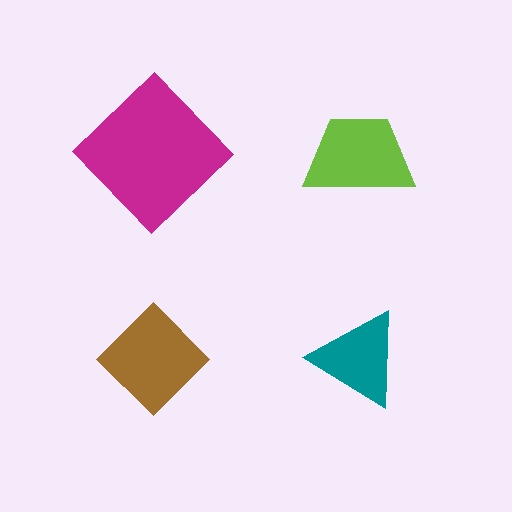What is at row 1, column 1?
A magenta diamond.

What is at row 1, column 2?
A lime trapezoid.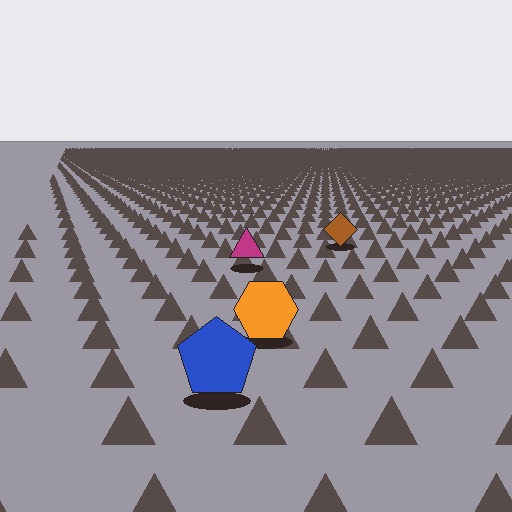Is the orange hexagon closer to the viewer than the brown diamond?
Yes. The orange hexagon is closer — you can tell from the texture gradient: the ground texture is coarser near it.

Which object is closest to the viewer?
The blue pentagon is closest. The texture marks near it are larger and more spread out.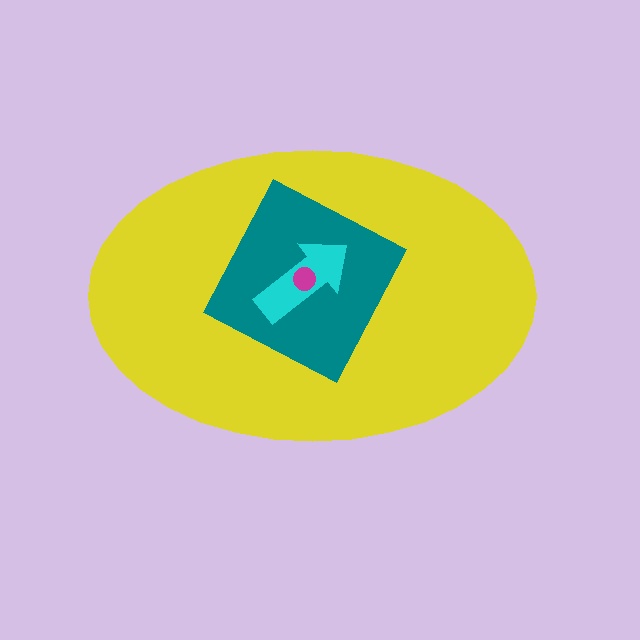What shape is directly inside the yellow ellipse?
The teal diamond.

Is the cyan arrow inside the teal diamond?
Yes.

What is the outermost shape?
The yellow ellipse.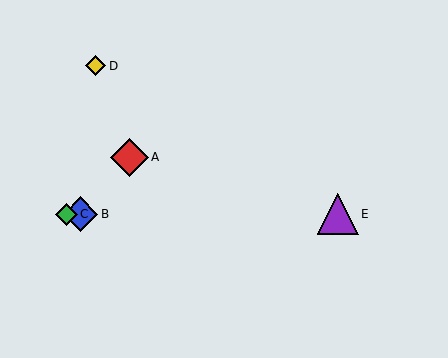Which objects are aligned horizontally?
Objects B, C, E are aligned horizontally.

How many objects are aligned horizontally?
3 objects (B, C, E) are aligned horizontally.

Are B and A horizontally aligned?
No, B is at y≈214 and A is at y≈157.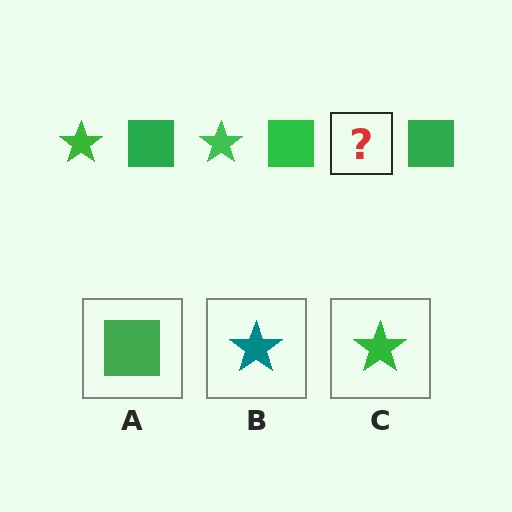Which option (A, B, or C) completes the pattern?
C.